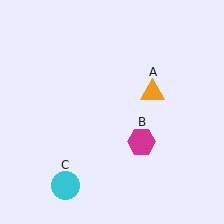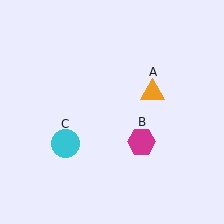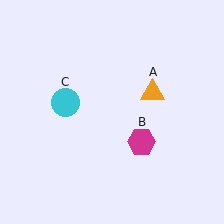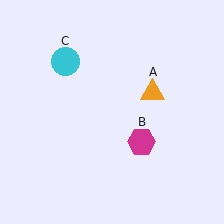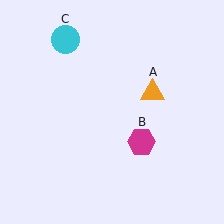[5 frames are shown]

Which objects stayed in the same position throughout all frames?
Orange triangle (object A) and magenta hexagon (object B) remained stationary.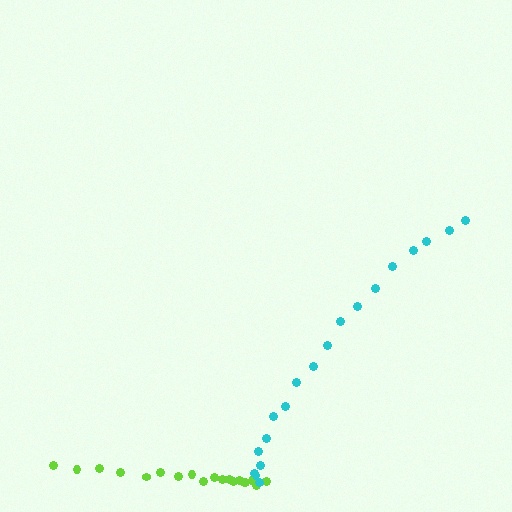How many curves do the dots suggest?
There are 2 distinct paths.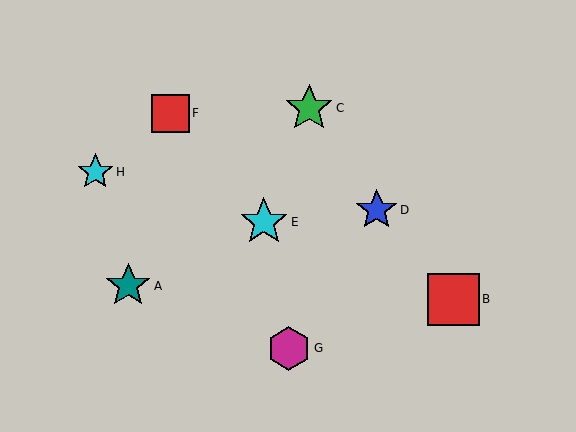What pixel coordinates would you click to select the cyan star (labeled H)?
Click at (95, 172) to select the cyan star H.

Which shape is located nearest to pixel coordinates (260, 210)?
The cyan star (labeled E) at (264, 222) is nearest to that location.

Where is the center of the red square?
The center of the red square is at (170, 113).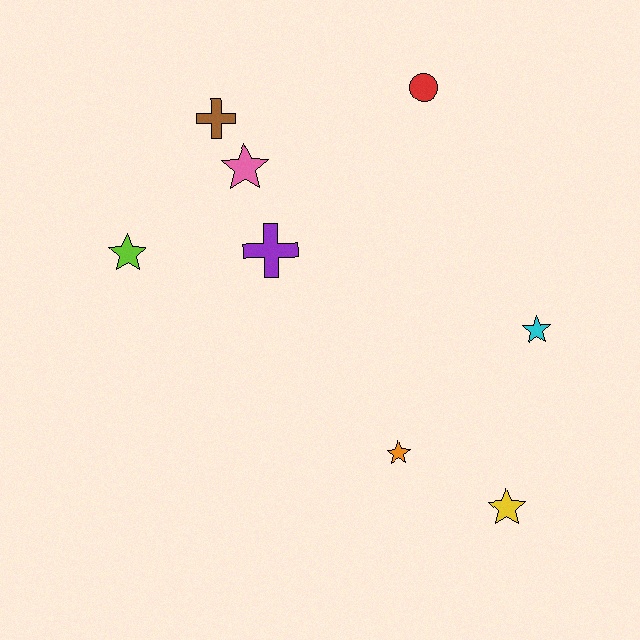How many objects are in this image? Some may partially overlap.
There are 8 objects.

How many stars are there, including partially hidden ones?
There are 5 stars.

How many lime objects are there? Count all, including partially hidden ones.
There is 1 lime object.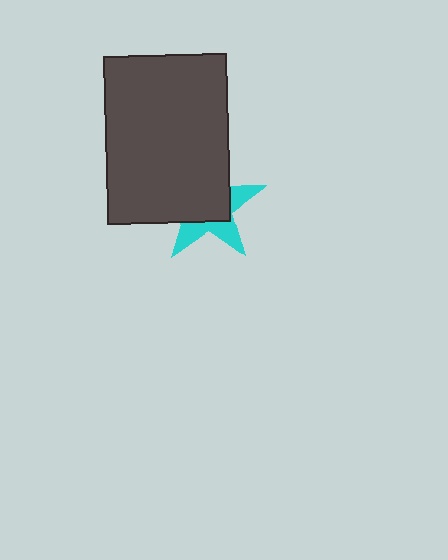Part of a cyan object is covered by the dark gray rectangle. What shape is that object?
It is a star.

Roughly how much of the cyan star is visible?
A small part of it is visible (roughly 39%).